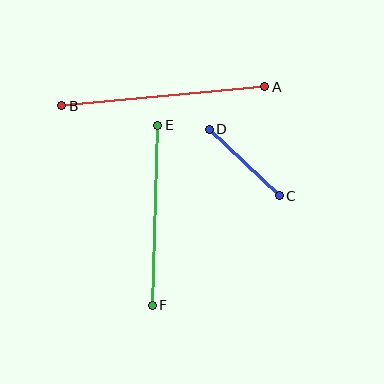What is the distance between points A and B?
The distance is approximately 204 pixels.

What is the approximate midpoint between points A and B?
The midpoint is at approximately (163, 96) pixels.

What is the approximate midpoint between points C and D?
The midpoint is at approximately (244, 163) pixels.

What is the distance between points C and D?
The distance is approximately 96 pixels.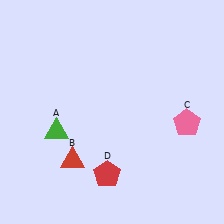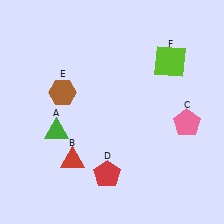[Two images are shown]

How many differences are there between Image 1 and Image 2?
There are 2 differences between the two images.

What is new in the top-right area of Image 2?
A lime square (F) was added in the top-right area of Image 2.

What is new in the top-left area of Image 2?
A brown hexagon (E) was added in the top-left area of Image 2.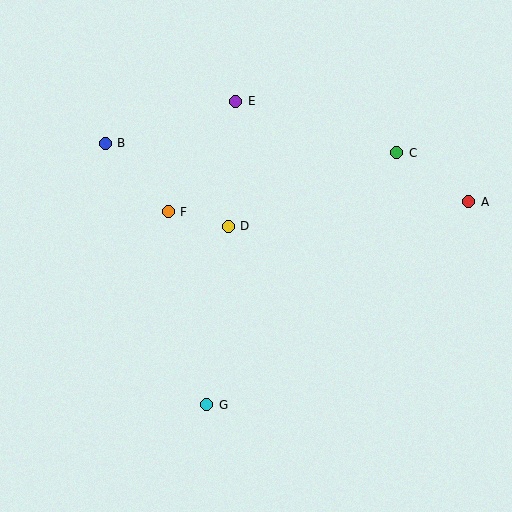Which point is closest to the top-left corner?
Point B is closest to the top-left corner.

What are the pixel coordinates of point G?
Point G is at (207, 405).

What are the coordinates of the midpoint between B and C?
The midpoint between B and C is at (251, 148).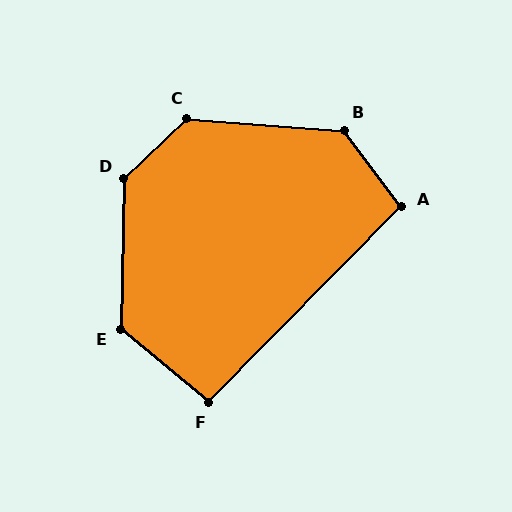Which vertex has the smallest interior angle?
F, at approximately 95 degrees.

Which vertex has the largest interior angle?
D, at approximately 134 degrees.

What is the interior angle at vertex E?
Approximately 129 degrees (obtuse).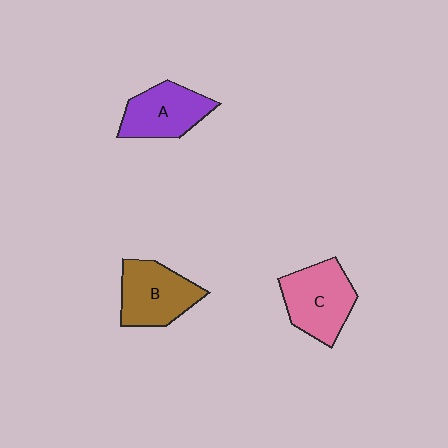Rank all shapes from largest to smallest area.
From largest to smallest: C (pink), B (brown), A (purple).